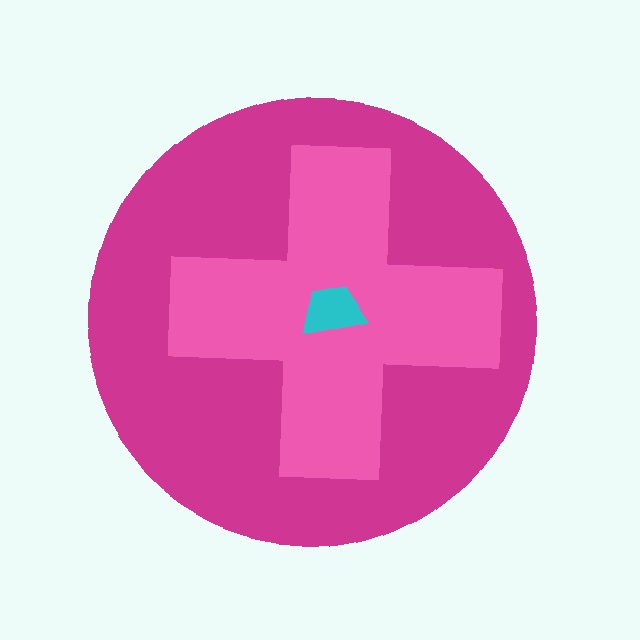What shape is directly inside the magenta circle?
The pink cross.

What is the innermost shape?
The cyan trapezoid.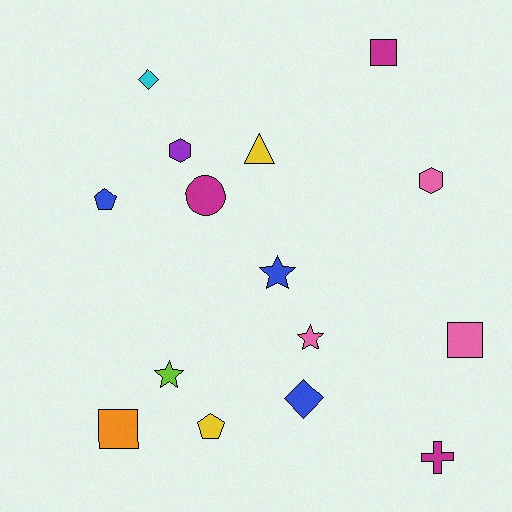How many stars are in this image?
There are 3 stars.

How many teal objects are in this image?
There are no teal objects.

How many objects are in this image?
There are 15 objects.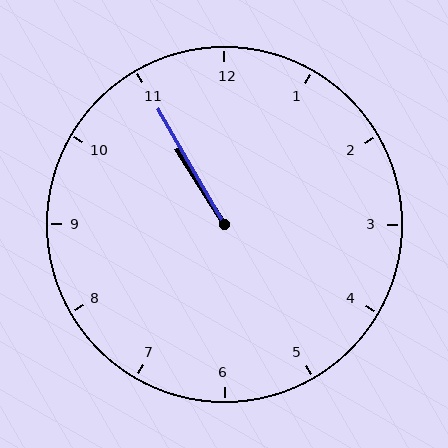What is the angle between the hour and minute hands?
Approximately 2 degrees.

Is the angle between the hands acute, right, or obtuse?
It is acute.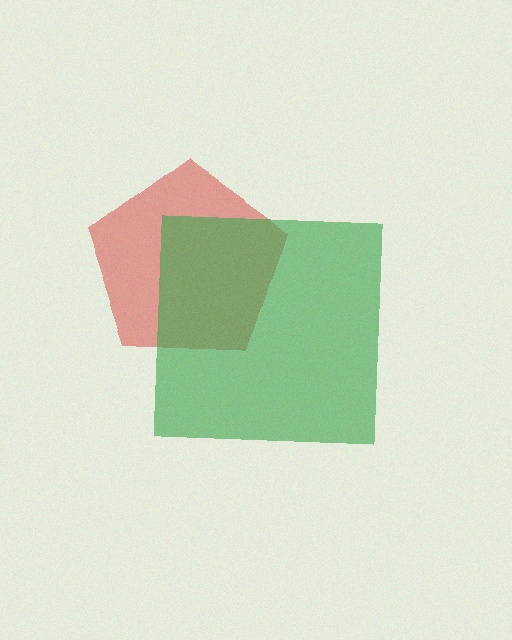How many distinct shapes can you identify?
There are 2 distinct shapes: a red pentagon, a green square.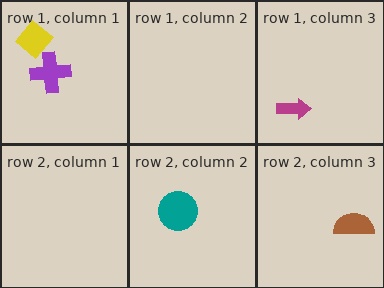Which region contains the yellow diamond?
The row 1, column 1 region.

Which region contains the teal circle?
The row 2, column 2 region.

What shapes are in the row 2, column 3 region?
The brown semicircle.